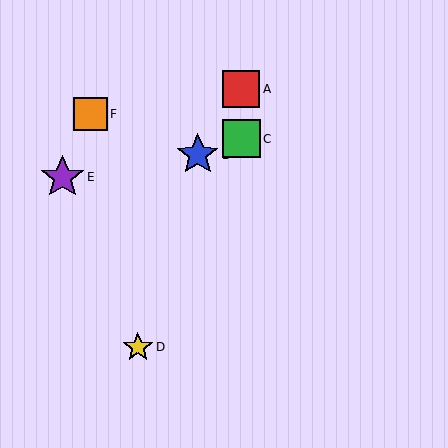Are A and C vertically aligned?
Yes, both are at x≈241.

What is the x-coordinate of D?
Object D is at x≈138.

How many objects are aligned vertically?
2 objects (A, C) are aligned vertically.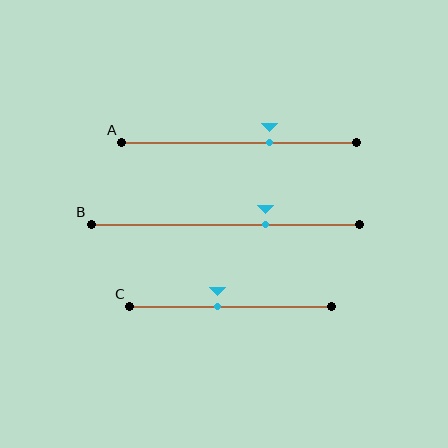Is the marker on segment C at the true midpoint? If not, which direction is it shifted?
No, the marker on segment C is shifted to the left by about 6% of the segment length.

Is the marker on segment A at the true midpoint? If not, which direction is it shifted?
No, the marker on segment A is shifted to the right by about 13% of the segment length.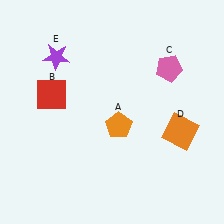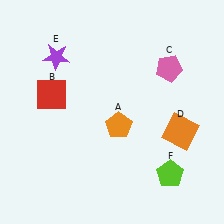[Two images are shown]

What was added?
A lime pentagon (F) was added in Image 2.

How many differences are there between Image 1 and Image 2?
There is 1 difference between the two images.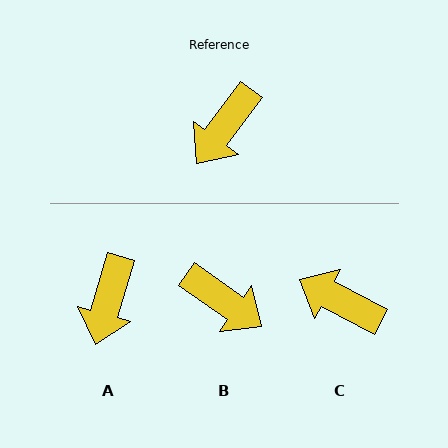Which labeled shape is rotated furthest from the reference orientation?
B, about 92 degrees away.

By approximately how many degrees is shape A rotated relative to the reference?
Approximately 20 degrees counter-clockwise.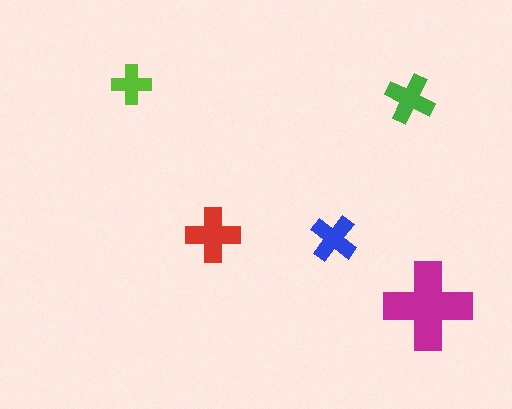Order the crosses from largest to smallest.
the magenta one, the red one, the green one, the blue one, the lime one.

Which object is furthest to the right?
The magenta cross is rightmost.